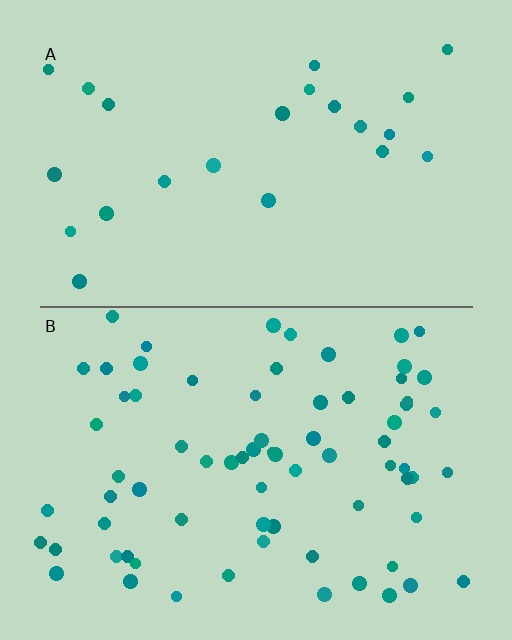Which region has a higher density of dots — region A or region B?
B (the bottom).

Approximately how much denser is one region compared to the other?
Approximately 3.2× — region B over region A.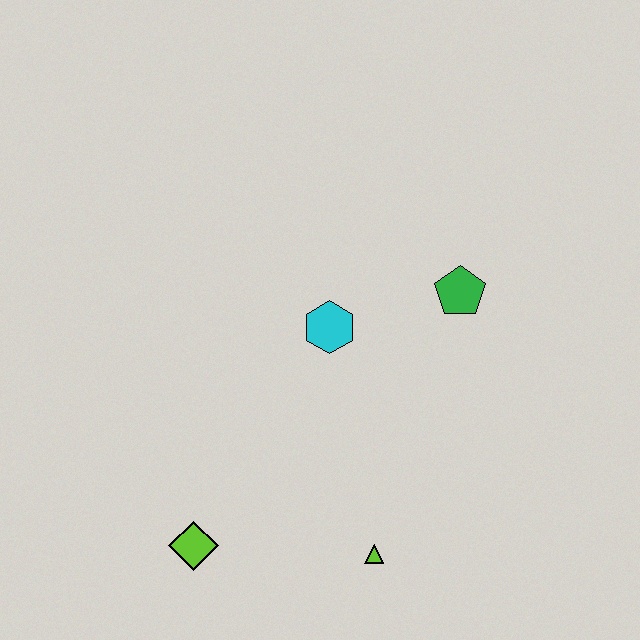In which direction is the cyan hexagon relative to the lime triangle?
The cyan hexagon is above the lime triangle.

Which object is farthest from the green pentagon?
The lime diamond is farthest from the green pentagon.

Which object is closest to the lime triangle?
The lime diamond is closest to the lime triangle.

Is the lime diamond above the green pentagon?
No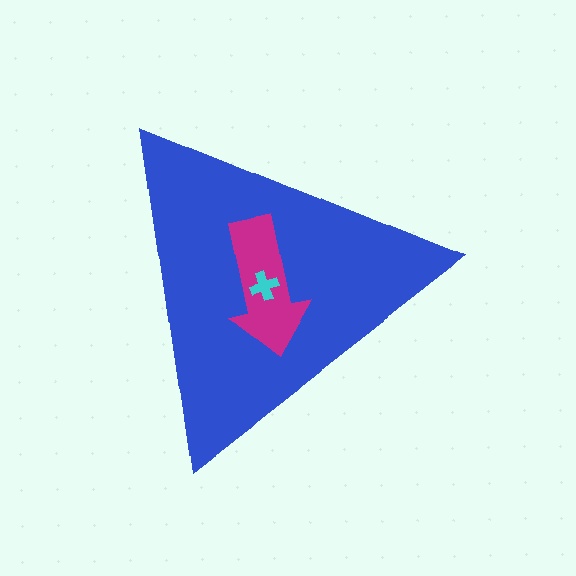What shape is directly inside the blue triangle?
The magenta arrow.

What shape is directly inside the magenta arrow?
The cyan cross.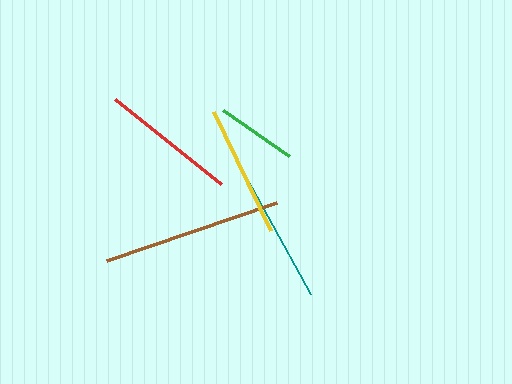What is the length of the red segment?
The red segment is approximately 136 pixels long.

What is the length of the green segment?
The green segment is approximately 81 pixels long.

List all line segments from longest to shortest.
From longest to shortest: brown, teal, red, yellow, green.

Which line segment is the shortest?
The green line is the shortest at approximately 81 pixels.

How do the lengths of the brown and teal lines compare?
The brown and teal lines are approximately the same length.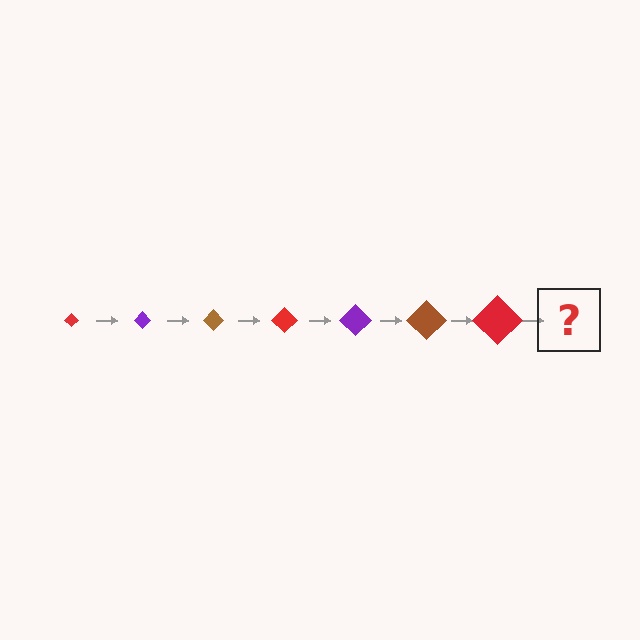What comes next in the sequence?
The next element should be a purple diamond, larger than the previous one.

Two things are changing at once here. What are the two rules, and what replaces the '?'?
The two rules are that the diamond grows larger each step and the color cycles through red, purple, and brown. The '?' should be a purple diamond, larger than the previous one.